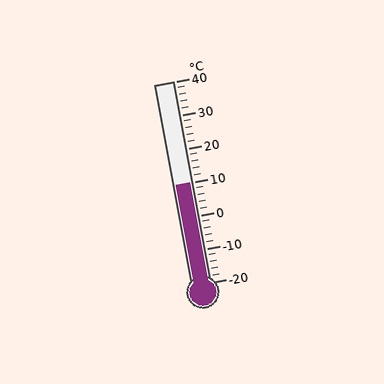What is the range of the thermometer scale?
The thermometer scale ranges from -20°C to 40°C.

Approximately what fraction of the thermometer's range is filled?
The thermometer is filled to approximately 50% of its range.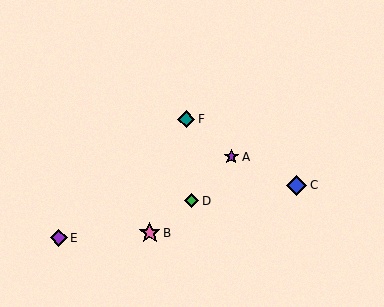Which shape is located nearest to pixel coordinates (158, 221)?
The pink star (labeled B) at (150, 233) is nearest to that location.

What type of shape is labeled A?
Shape A is a purple star.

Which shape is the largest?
The pink star (labeled B) is the largest.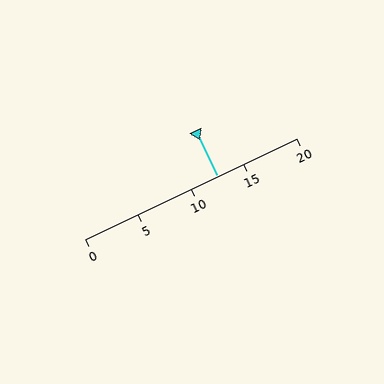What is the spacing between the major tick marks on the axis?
The major ticks are spaced 5 apart.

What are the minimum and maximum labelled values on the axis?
The axis runs from 0 to 20.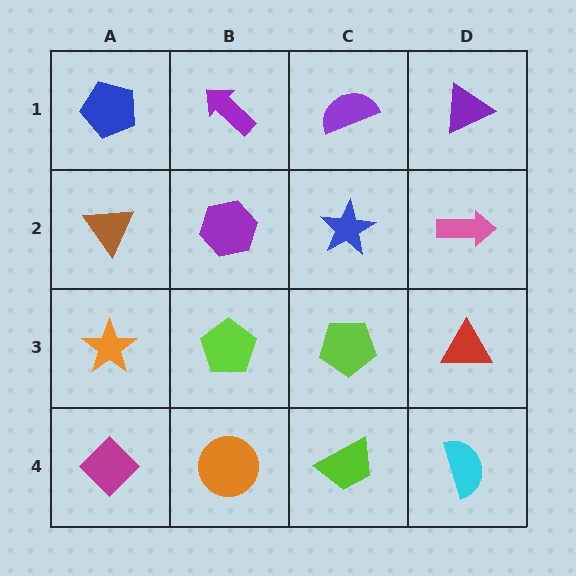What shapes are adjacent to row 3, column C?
A blue star (row 2, column C), a lime trapezoid (row 4, column C), a lime pentagon (row 3, column B), a red triangle (row 3, column D).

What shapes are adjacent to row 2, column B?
A purple arrow (row 1, column B), a lime pentagon (row 3, column B), a brown triangle (row 2, column A), a blue star (row 2, column C).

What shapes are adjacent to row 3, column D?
A pink arrow (row 2, column D), a cyan semicircle (row 4, column D), a lime pentagon (row 3, column C).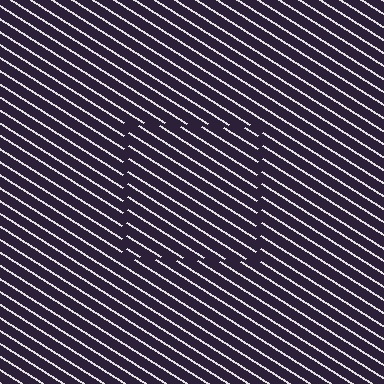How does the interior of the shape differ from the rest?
The interior of the shape contains the same grating, shifted by half a period — the contour is defined by the phase discontinuity where line-ends from the inner and outer gratings abut.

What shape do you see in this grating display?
An illusory square. The interior of the shape contains the same grating, shifted by half a period — the contour is defined by the phase discontinuity where line-ends from the inner and outer gratings abut.